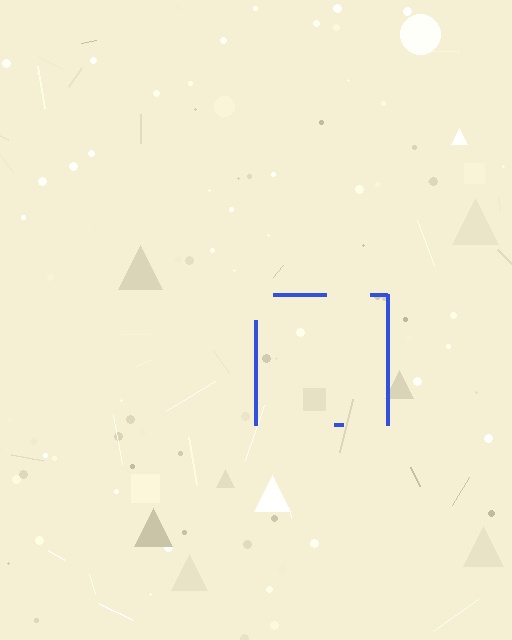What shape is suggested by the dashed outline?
The dashed outline suggests a square.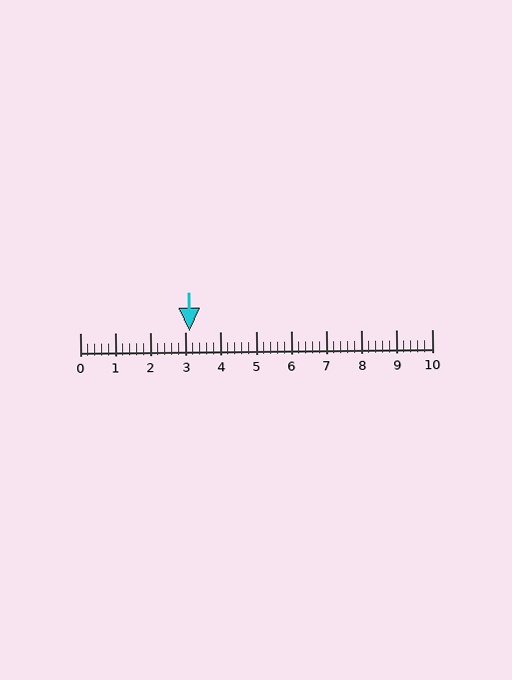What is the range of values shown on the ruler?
The ruler shows values from 0 to 10.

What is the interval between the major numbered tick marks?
The major tick marks are spaced 1 units apart.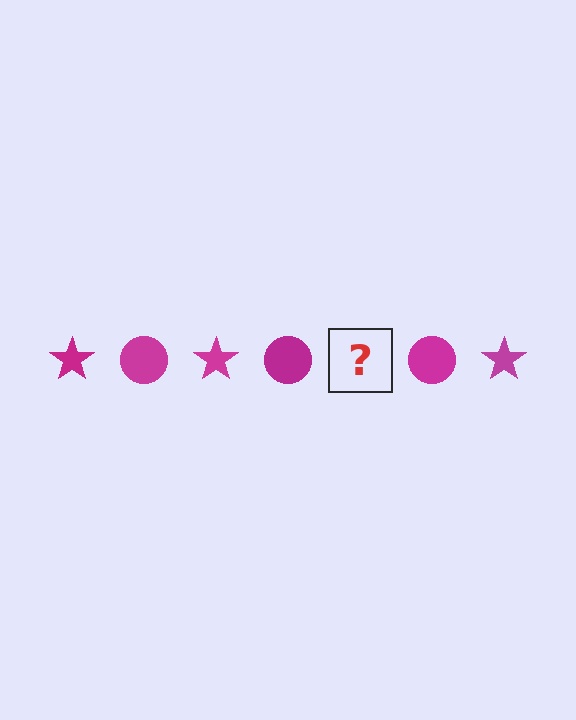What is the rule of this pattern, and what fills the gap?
The rule is that the pattern cycles through star, circle shapes in magenta. The gap should be filled with a magenta star.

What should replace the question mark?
The question mark should be replaced with a magenta star.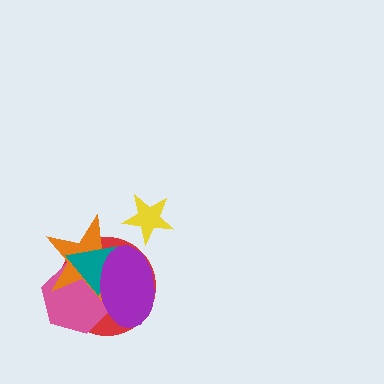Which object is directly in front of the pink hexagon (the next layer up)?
The orange star is directly in front of the pink hexagon.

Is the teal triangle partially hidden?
Yes, it is partially covered by another shape.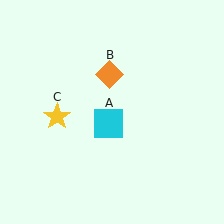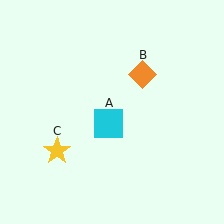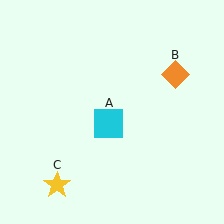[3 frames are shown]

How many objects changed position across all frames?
2 objects changed position: orange diamond (object B), yellow star (object C).